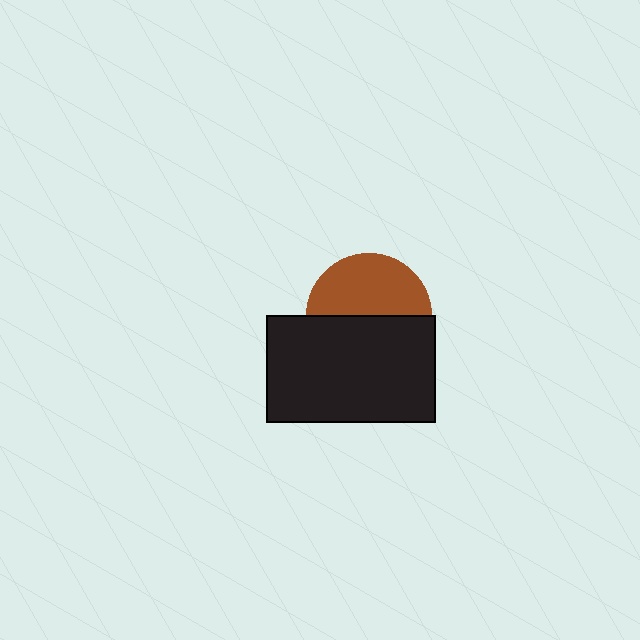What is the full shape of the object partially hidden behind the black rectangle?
The partially hidden object is a brown circle.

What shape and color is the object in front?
The object in front is a black rectangle.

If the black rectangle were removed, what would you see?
You would see the complete brown circle.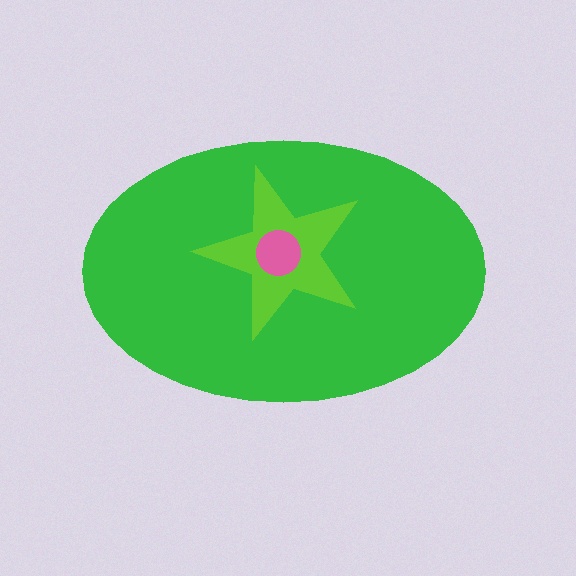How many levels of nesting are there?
3.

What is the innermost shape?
The pink circle.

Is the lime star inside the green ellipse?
Yes.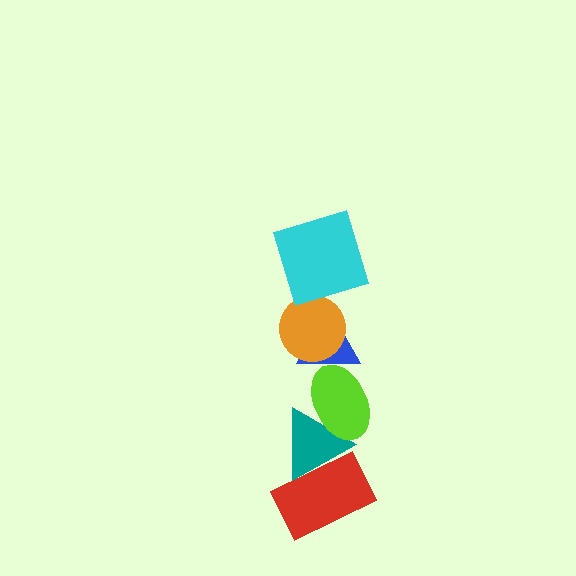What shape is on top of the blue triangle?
The orange circle is on top of the blue triangle.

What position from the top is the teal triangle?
The teal triangle is 5th from the top.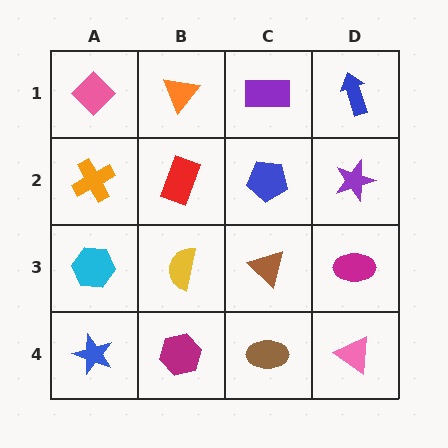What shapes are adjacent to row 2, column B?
An orange triangle (row 1, column B), a yellow semicircle (row 3, column B), an orange cross (row 2, column A), a blue pentagon (row 2, column C).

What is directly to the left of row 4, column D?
A brown ellipse.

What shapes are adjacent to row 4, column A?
A cyan hexagon (row 3, column A), a magenta hexagon (row 4, column B).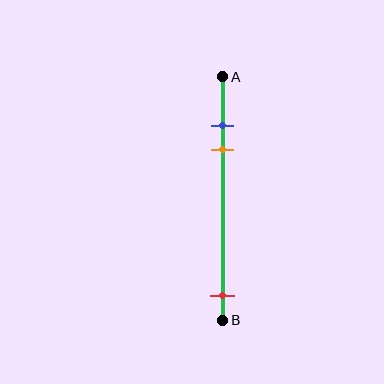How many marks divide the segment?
There are 3 marks dividing the segment.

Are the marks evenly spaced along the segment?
No, the marks are not evenly spaced.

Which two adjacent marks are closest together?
The blue and orange marks are the closest adjacent pair.